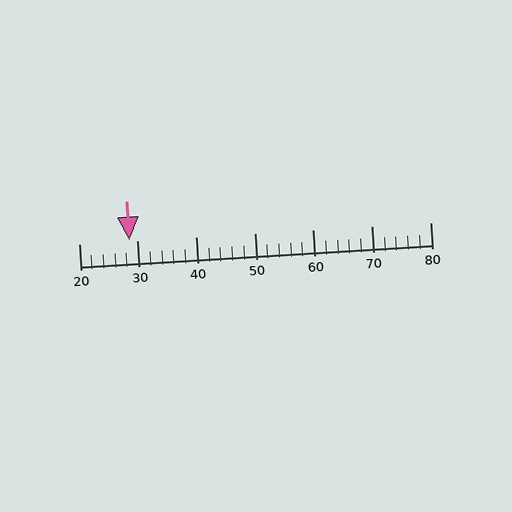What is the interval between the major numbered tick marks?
The major tick marks are spaced 10 units apart.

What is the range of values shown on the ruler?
The ruler shows values from 20 to 80.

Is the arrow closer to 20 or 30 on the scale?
The arrow is closer to 30.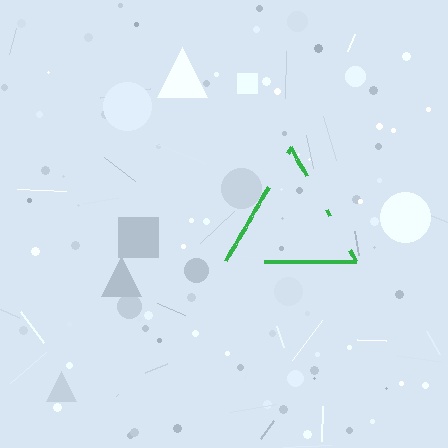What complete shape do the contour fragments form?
The contour fragments form a triangle.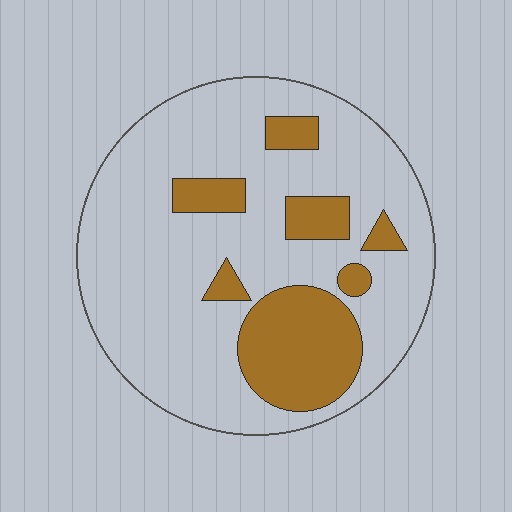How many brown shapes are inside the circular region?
7.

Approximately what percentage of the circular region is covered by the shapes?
Approximately 25%.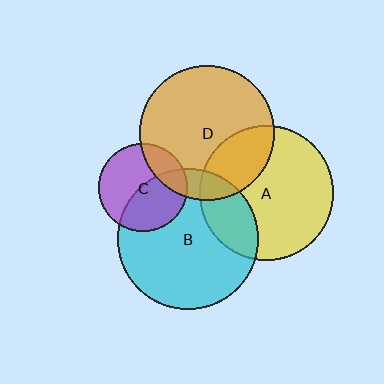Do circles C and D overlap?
Yes.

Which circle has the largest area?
Circle B (cyan).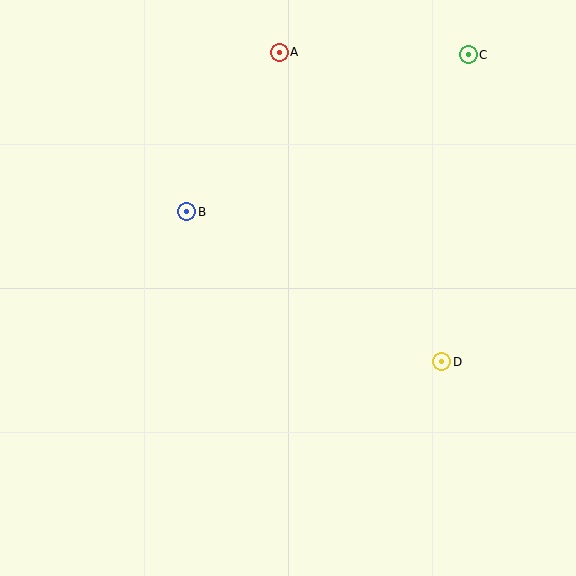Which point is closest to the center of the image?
Point B at (187, 212) is closest to the center.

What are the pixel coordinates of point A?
Point A is at (279, 52).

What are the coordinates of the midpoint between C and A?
The midpoint between C and A is at (374, 53).